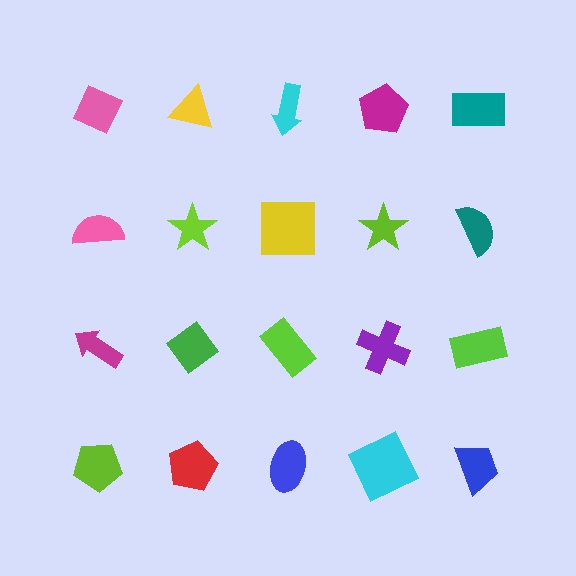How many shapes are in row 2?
5 shapes.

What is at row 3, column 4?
A purple cross.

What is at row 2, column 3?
A yellow square.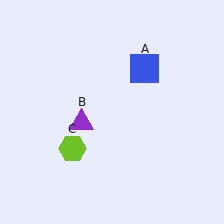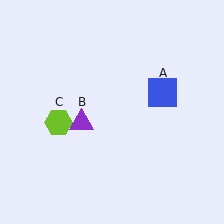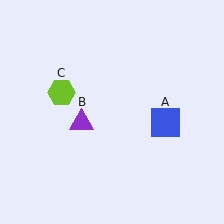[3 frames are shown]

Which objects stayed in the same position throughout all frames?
Purple triangle (object B) remained stationary.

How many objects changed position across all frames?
2 objects changed position: blue square (object A), lime hexagon (object C).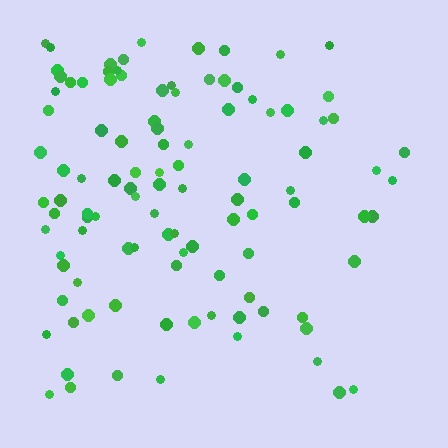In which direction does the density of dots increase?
From right to left, with the left side densest.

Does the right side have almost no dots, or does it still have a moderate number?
Still a moderate number, just noticeably fewer than the left.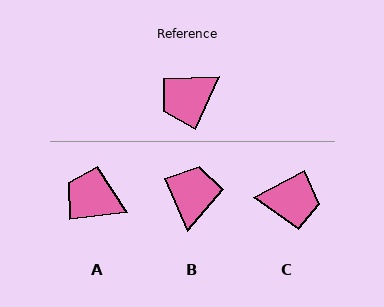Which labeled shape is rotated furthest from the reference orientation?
C, about 142 degrees away.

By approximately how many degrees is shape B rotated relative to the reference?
Approximately 133 degrees clockwise.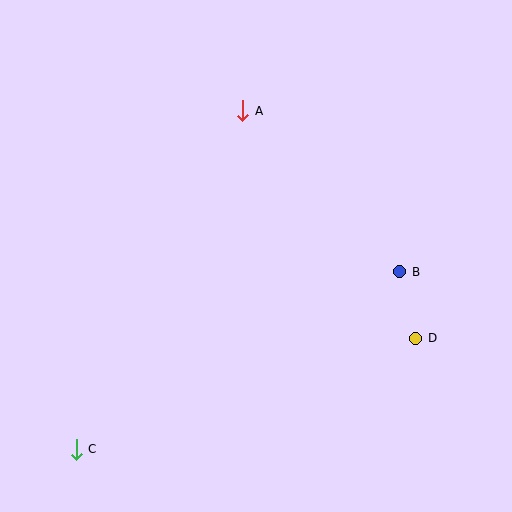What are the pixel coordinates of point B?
Point B is at (400, 272).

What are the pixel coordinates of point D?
Point D is at (416, 338).